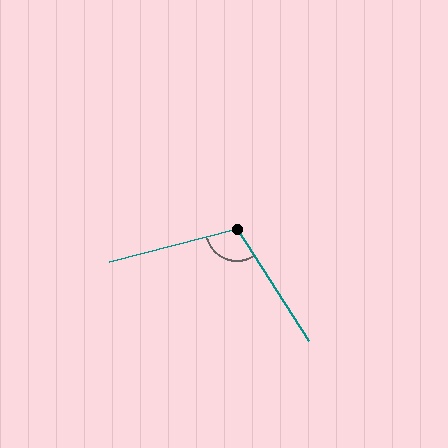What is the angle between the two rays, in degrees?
Approximately 108 degrees.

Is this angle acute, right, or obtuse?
It is obtuse.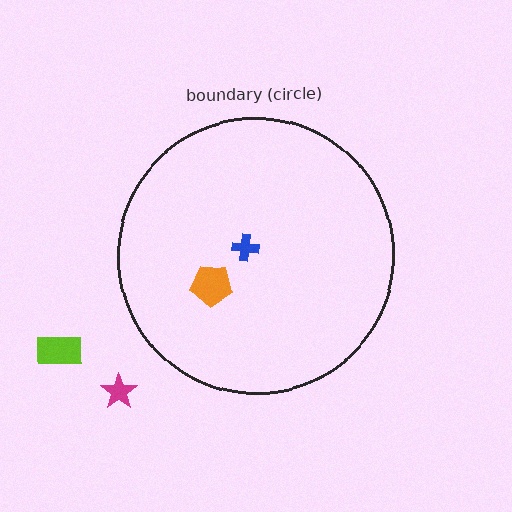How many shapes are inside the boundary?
2 inside, 2 outside.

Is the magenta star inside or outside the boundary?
Outside.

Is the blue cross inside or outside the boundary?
Inside.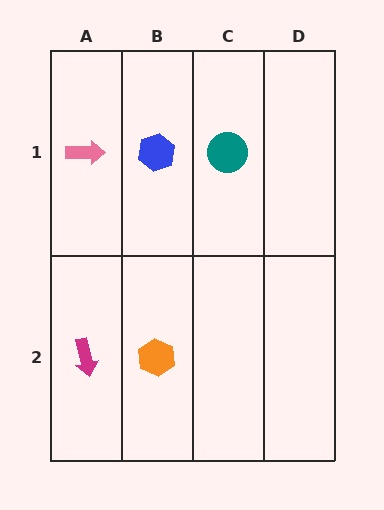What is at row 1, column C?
A teal circle.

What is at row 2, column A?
A magenta arrow.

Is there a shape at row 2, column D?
No, that cell is empty.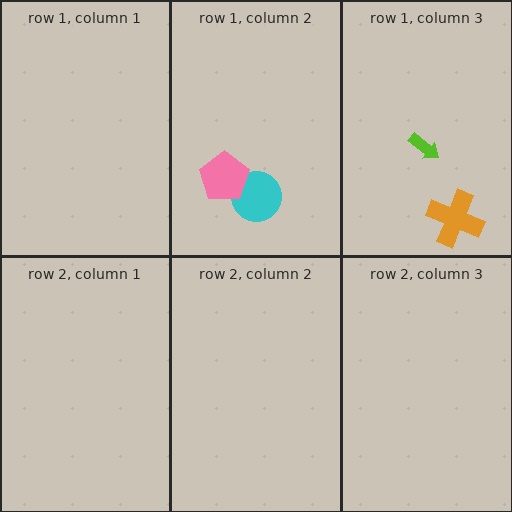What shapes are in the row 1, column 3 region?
The orange cross, the lime arrow.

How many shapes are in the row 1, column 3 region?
2.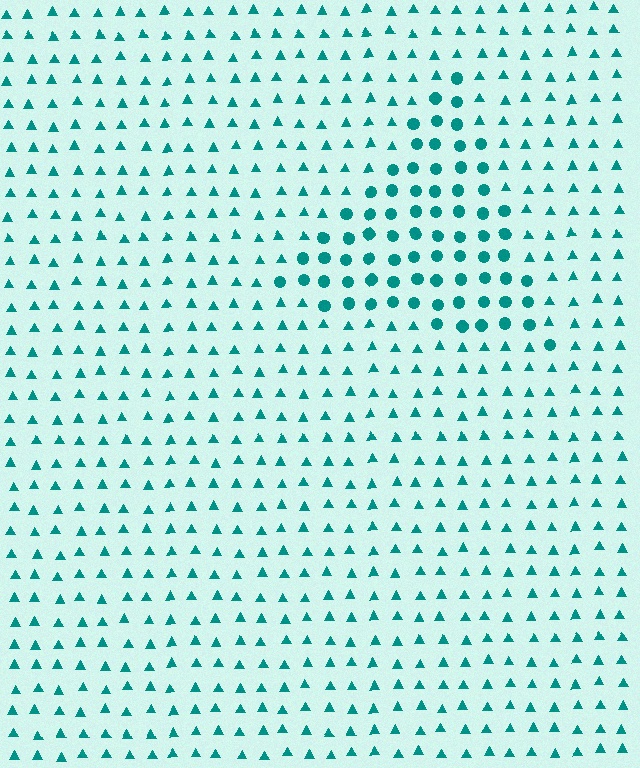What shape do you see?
I see a triangle.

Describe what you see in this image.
The image is filled with small teal elements arranged in a uniform grid. A triangle-shaped region contains circles, while the surrounding area contains triangles. The boundary is defined purely by the change in element shape.